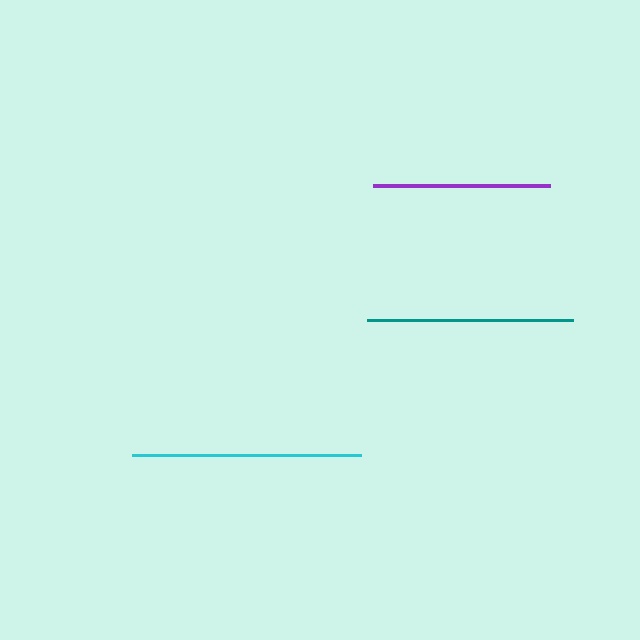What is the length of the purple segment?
The purple segment is approximately 177 pixels long.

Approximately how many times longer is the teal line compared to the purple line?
The teal line is approximately 1.2 times the length of the purple line.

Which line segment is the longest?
The cyan line is the longest at approximately 228 pixels.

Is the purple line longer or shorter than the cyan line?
The cyan line is longer than the purple line.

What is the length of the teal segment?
The teal segment is approximately 206 pixels long.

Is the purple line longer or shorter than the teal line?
The teal line is longer than the purple line.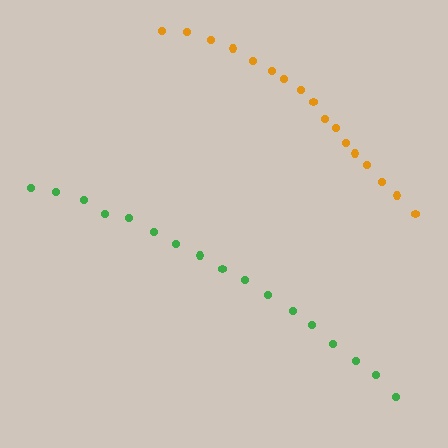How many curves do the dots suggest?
There are 2 distinct paths.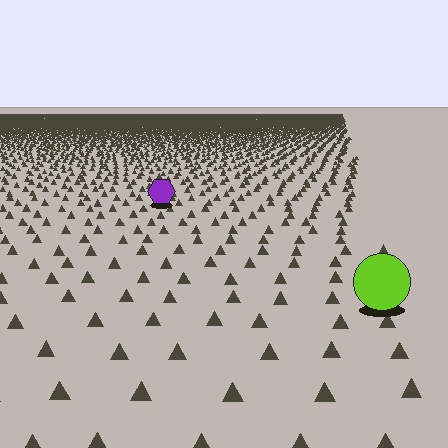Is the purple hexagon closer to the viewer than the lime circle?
No. The lime circle is closer — you can tell from the texture gradient: the ground texture is coarser near it.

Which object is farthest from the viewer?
The purple hexagon is farthest from the viewer. It appears smaller and the ground texture around it is denser.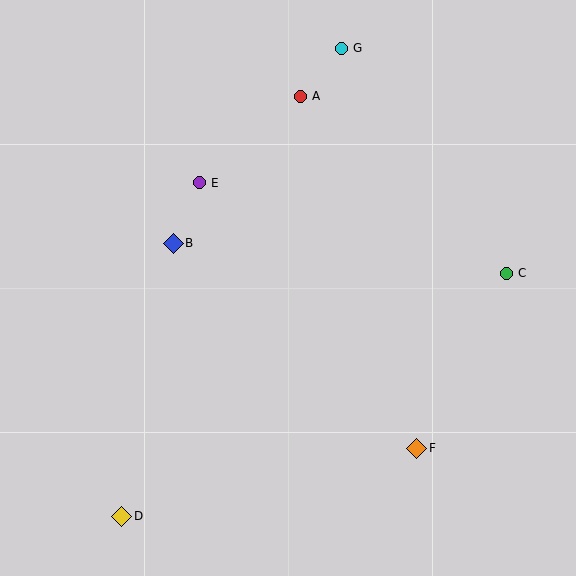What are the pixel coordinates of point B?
Point B is at (173, 243).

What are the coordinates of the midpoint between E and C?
The midpoint between E and C is at (353, 228).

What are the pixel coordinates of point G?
Point G is at (341, 48).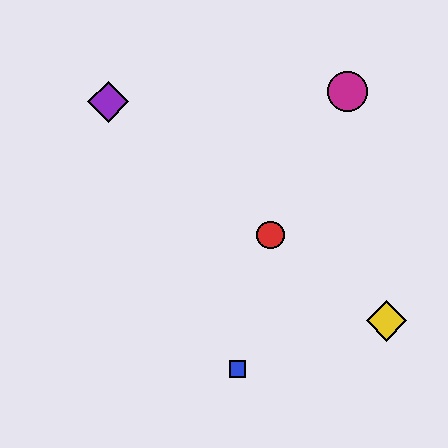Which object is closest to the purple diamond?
The red circle is closest to the purple diamond.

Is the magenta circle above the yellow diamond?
Yes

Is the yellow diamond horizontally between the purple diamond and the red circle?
No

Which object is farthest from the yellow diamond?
The purple diamond is farthest from the yellow diamond.